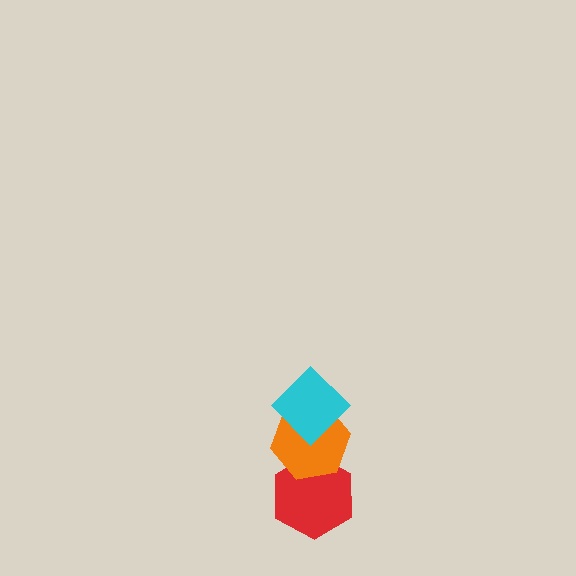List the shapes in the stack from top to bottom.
From top to bottom: the cyan diamond, the orange hexagon, the red hexagon.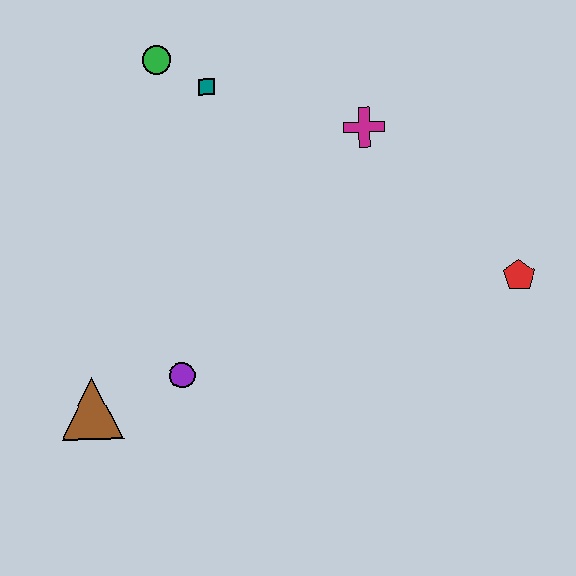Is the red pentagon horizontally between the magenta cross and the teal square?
No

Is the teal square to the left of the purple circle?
No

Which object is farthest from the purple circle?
The red pentagon is farthest from the purple circle.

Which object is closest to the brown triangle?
The purple circle is closest to the brown triangle.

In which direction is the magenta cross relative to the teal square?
The magenta cross is to the right of the teal square.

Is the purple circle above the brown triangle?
Yes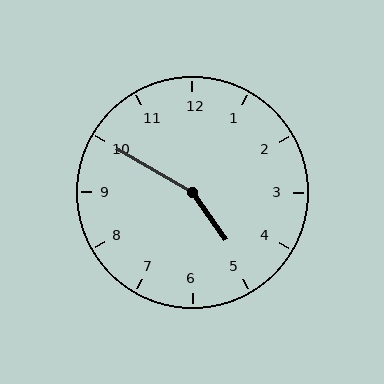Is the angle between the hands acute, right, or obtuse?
It is obtuse.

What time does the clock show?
4:50.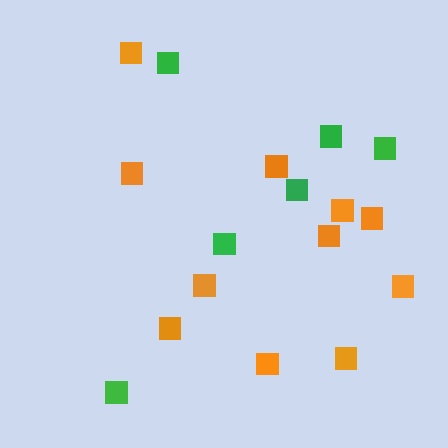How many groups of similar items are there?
There are 2 groups: one group of green squares (6) and one group of orange squares (11).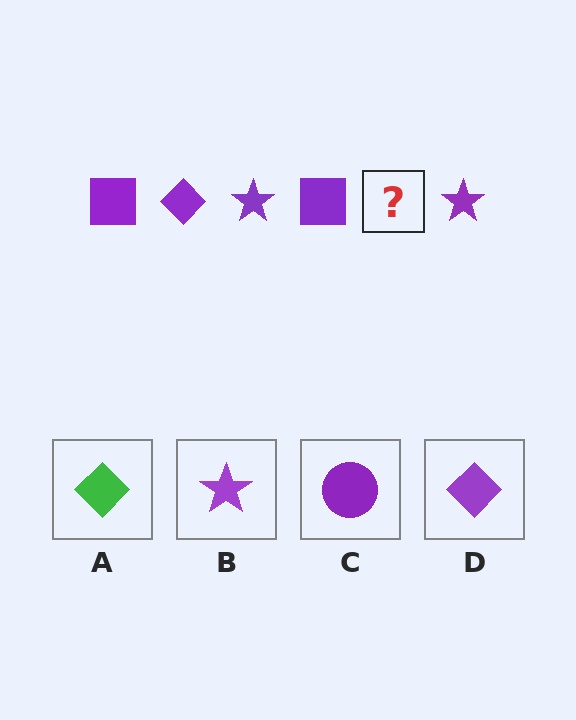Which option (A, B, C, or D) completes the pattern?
D.